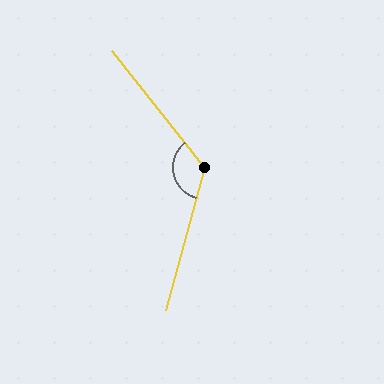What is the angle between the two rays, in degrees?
Approximately 126 degrees.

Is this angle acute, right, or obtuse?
It is obtuse.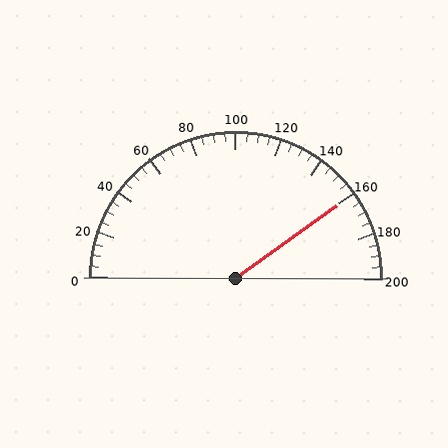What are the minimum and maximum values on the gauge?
The gauge ranges from 0 to 200.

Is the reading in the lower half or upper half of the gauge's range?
The reading is in the upper half of the range (0 to 200).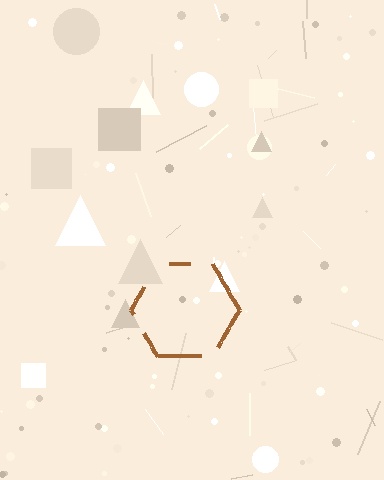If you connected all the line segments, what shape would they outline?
They would outline a hexagon.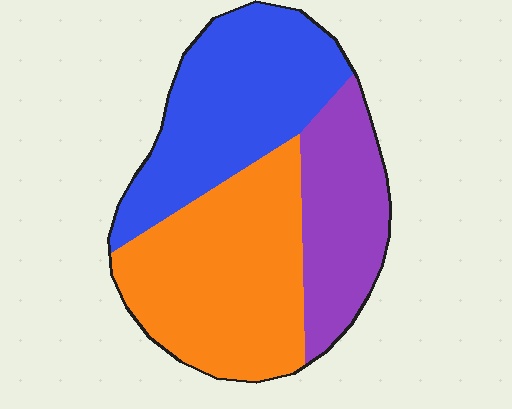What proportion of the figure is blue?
Blue takes up about three eighths (3/8) of the figure.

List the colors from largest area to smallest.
From largest to smallest: orange, blue, purple.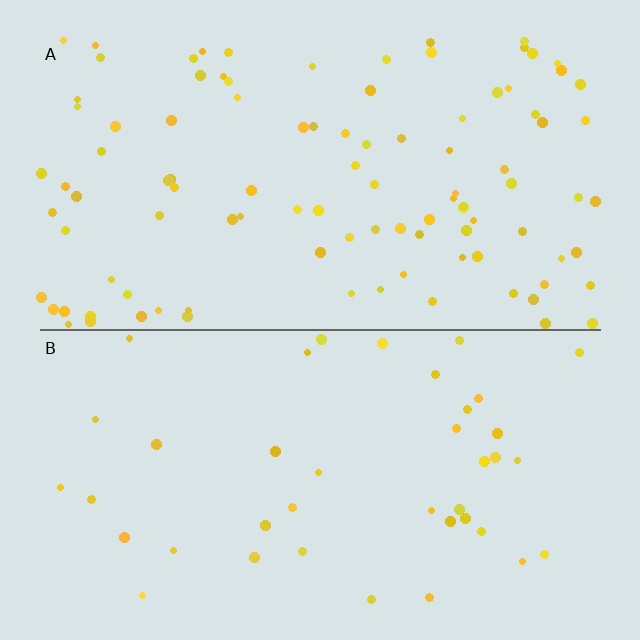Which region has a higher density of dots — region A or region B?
A (the top).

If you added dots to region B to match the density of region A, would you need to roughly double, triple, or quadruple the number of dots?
Approximately triple.